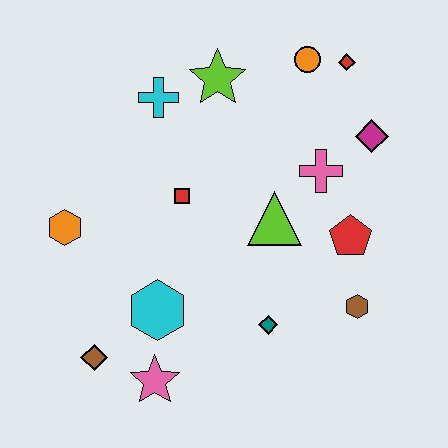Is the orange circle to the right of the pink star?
Yes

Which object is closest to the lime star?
The cyan cross is closest to the lime star.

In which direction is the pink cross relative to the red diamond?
The pink cross is below the red diamond.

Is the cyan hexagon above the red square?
No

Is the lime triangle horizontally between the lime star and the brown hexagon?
Yes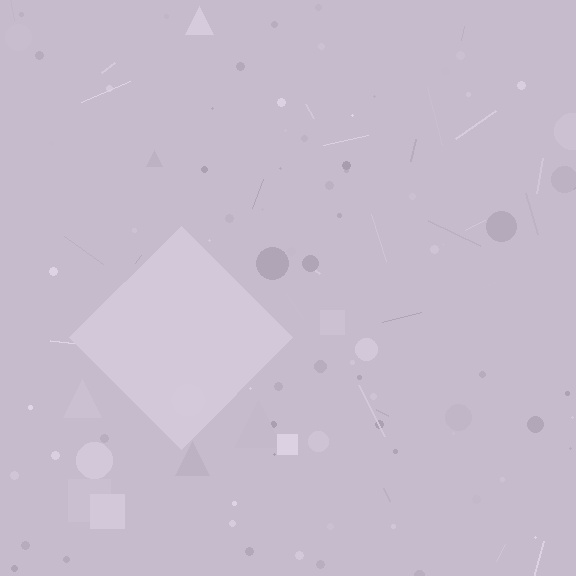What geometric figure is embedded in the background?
A diamond is embedded in the background.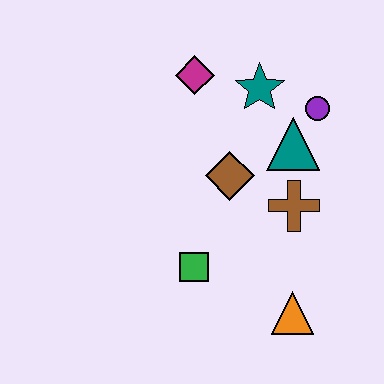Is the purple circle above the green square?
Yes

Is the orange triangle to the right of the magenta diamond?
Yes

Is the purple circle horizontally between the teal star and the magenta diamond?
No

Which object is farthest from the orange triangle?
The magenta diamond is farthest from the orange triangle.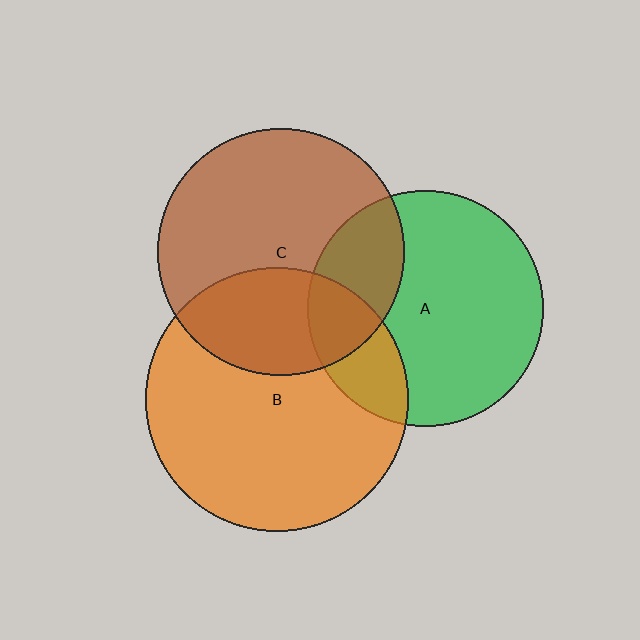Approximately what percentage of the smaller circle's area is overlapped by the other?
Approximately 35%.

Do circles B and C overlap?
Yes.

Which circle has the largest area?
Circle B (orange).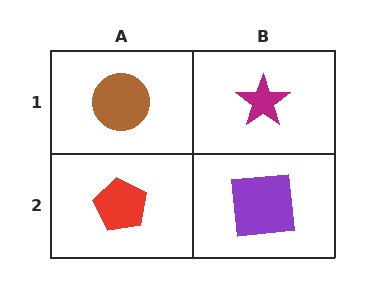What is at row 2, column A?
A red pentagon.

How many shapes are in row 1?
2 shapes.